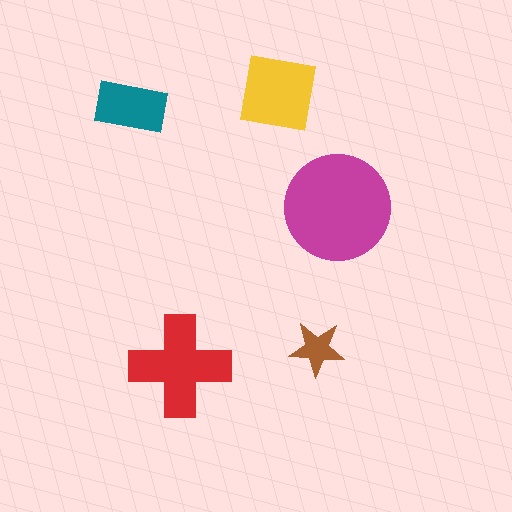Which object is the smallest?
The brown star.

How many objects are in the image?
There are 5 objects in the image.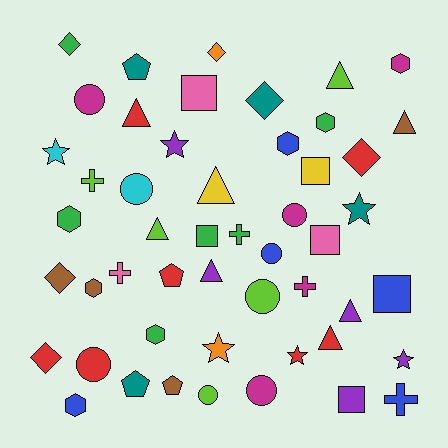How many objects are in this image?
There are 50 objects.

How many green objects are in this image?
There are 6 green objects.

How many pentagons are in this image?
There are 4 pentagons.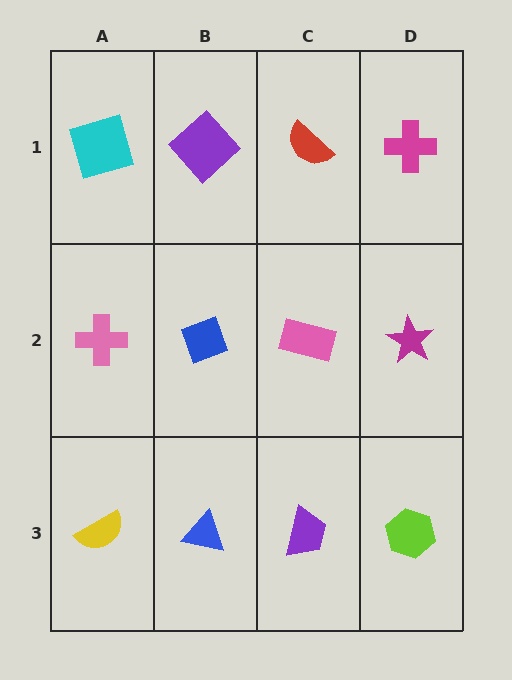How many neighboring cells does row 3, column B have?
3.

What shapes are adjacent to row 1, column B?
A blue diamond (row 2, column B), a cyan square (row 1, column A), a red semicircle (row 1, column C).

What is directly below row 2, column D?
A lime hexagon.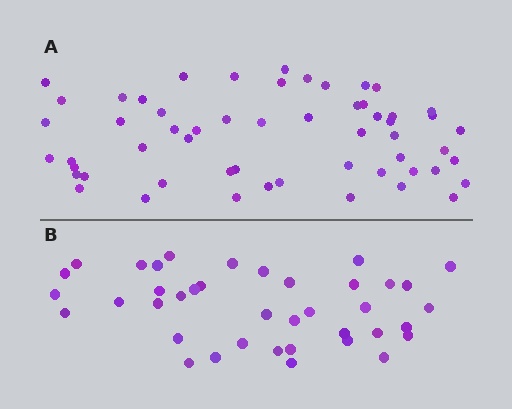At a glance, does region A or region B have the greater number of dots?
Region A (the top region) has more dots.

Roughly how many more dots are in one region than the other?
Region A has approximately 15 more dots than region B.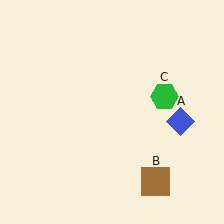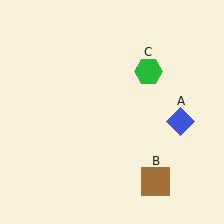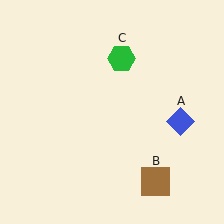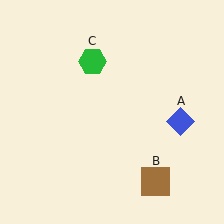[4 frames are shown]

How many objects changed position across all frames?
1 object changed position: green hexagon (object C).